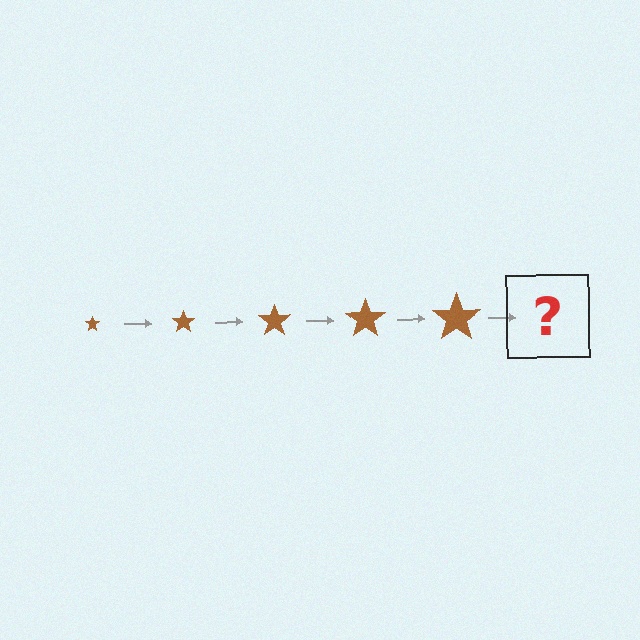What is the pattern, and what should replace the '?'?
The pattern is that the star gets progressively larger each step. The '?' should be a brown star, larger than the previous one.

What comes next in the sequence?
The next element should be a brown star, larger than the previous one.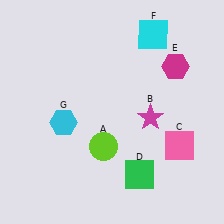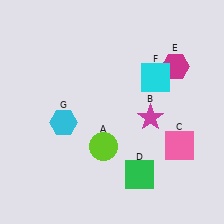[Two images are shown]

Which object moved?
The cyan square (F) moved down.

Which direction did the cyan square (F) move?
The cyan square (F) moved down.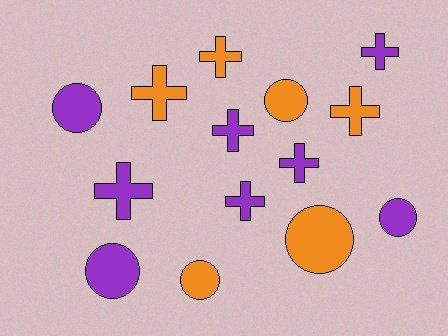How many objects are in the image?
There are 14 objects.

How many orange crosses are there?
There are 3 orange crosses.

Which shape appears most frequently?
Cross, with 8 objects.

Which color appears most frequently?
Purple, with 8 objects.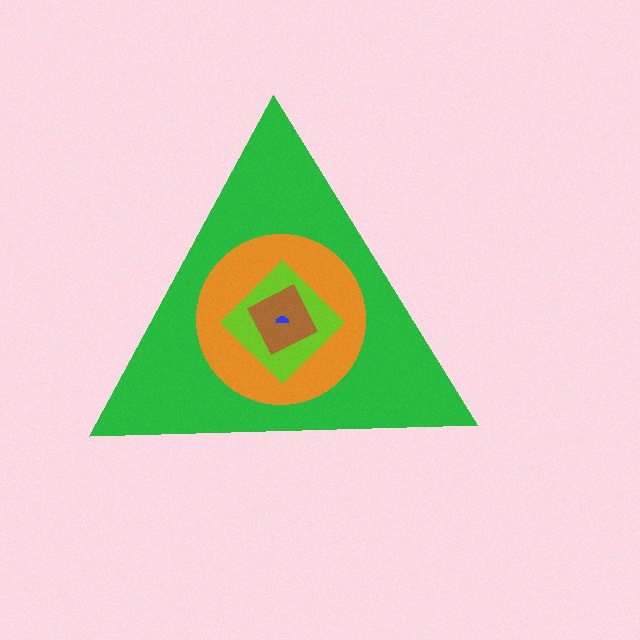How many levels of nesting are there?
5.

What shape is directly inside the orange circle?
The lime diamond.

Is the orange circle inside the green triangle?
Yes.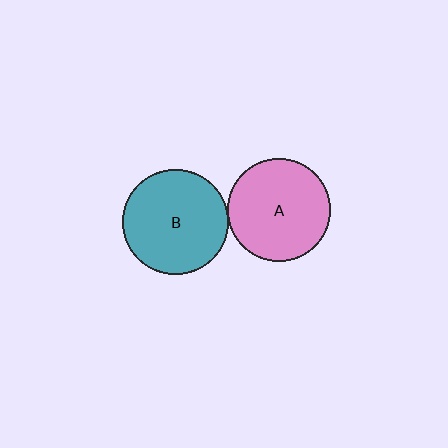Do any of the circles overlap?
No, none of the circles overlap.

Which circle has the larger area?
Circle B (teal).